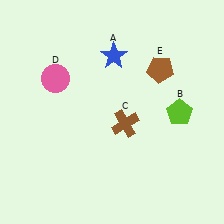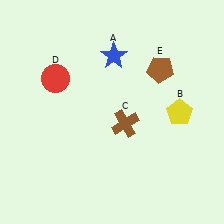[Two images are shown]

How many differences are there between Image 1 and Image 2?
There are 2 differences between the two images.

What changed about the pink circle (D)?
In Image 1, D is pink. In Image 2, it changed to red.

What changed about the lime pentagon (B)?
In Image 1, B is lime. In Image 2, it changed to yellow.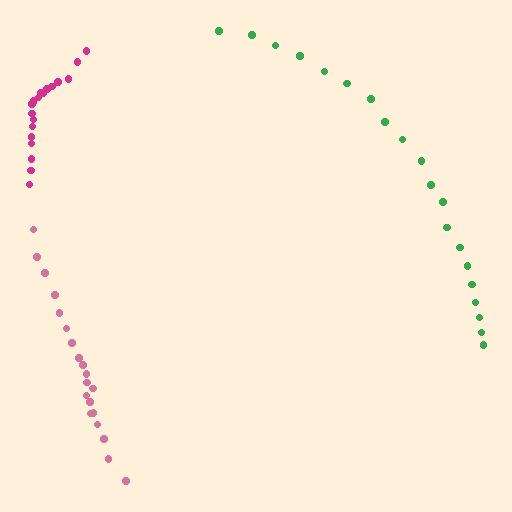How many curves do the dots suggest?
There are 3 distinct paths.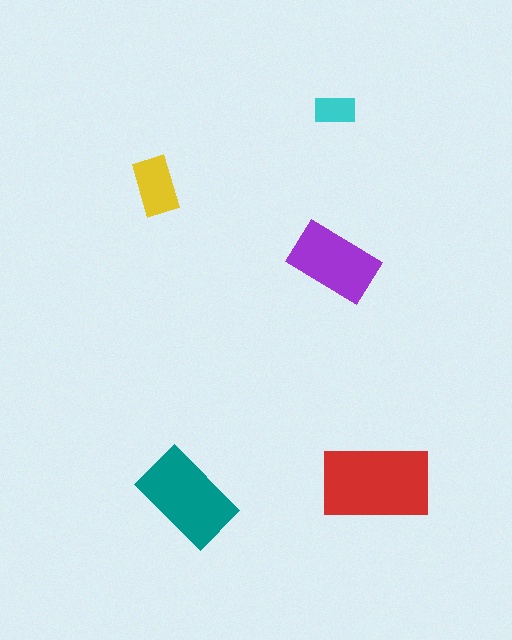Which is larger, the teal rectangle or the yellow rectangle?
The teal one.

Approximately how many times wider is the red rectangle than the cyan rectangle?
About 2.5 times wider.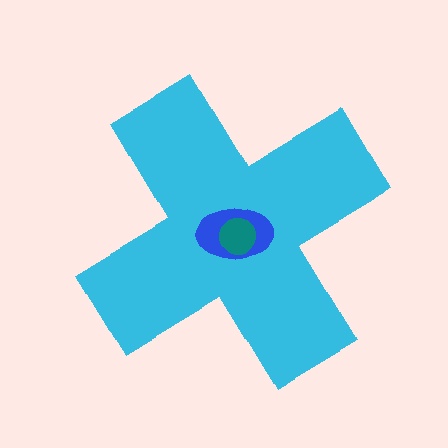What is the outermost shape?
The cyan cross.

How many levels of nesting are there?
3.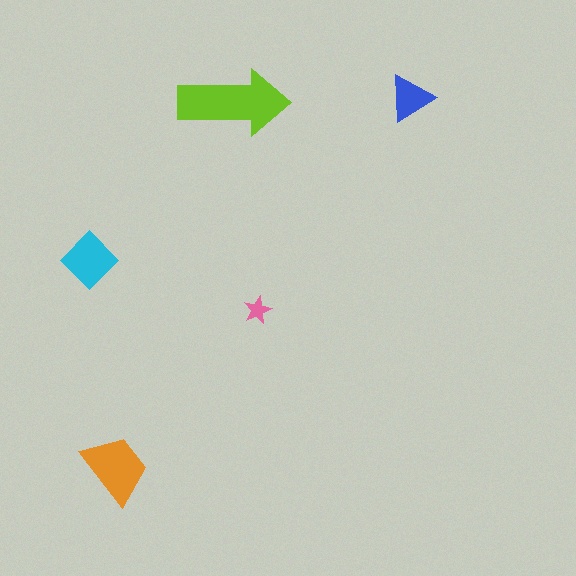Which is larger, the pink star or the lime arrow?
The lime arrow.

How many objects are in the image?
There are 5 objects in the image.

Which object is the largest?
The lime arrow.